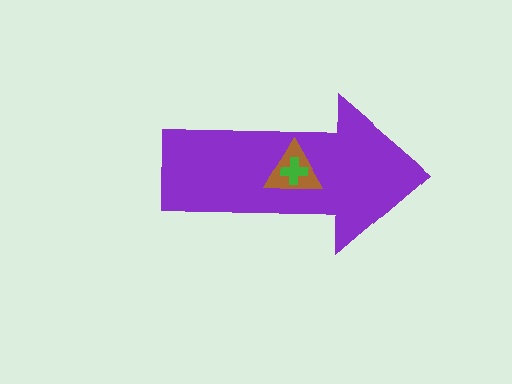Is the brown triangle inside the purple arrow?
Yes.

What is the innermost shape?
The green cross.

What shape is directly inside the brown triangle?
The green cross.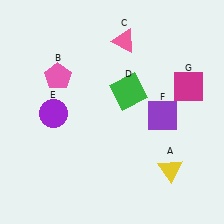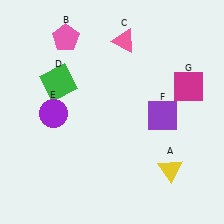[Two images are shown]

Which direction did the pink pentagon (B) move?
The pink pentagon (B) moved up.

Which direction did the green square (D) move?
The green square (D) moved left.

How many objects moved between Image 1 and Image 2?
2 objects moved between the two images.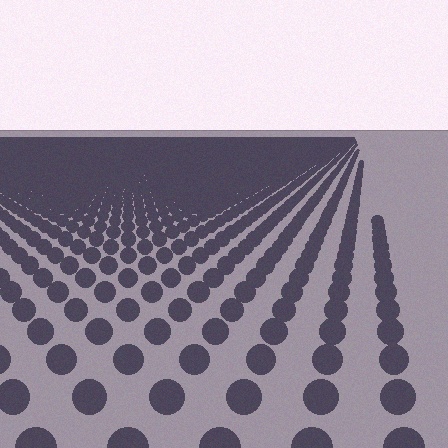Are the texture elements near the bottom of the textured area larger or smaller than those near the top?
Larger. Near the bottom, elements are closer to the viewer and appear at a bigger on-screen size.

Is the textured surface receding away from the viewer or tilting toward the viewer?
The surface is receding away from the viewer. Texture elements get smaller and denser toward the top.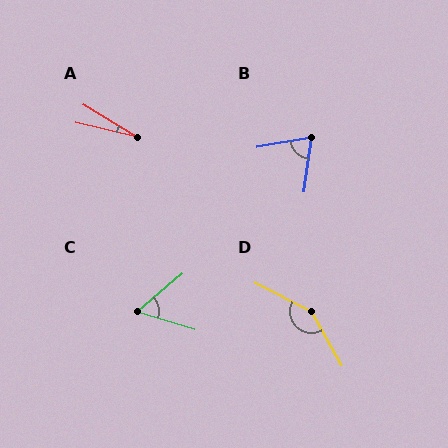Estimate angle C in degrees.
Approximately 57 degrees.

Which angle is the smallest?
A, at approximately 19 degrees.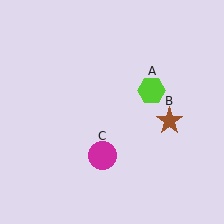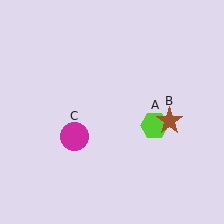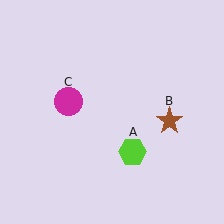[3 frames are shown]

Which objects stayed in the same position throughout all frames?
Brown star (object B) remained stationary.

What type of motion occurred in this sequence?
The lime hexagon (object A), magenta circle (object C) rotated clockwise around the center of the scene.